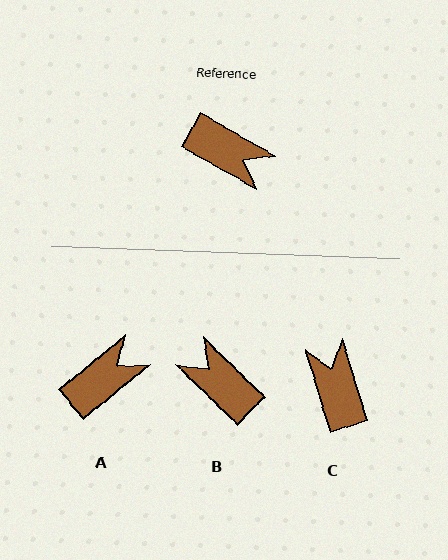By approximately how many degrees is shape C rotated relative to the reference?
Approximately 137 degrees counter-clockwise.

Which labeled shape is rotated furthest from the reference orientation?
B, about 166 degrees away.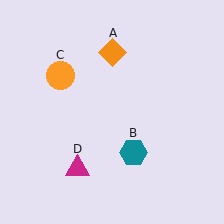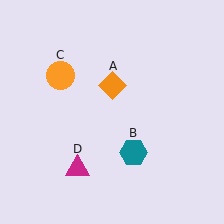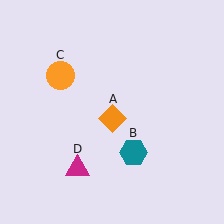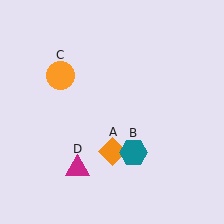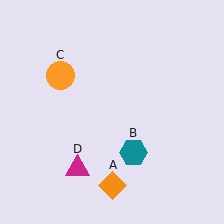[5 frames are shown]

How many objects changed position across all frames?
1 object changed position: orange diamond (object A).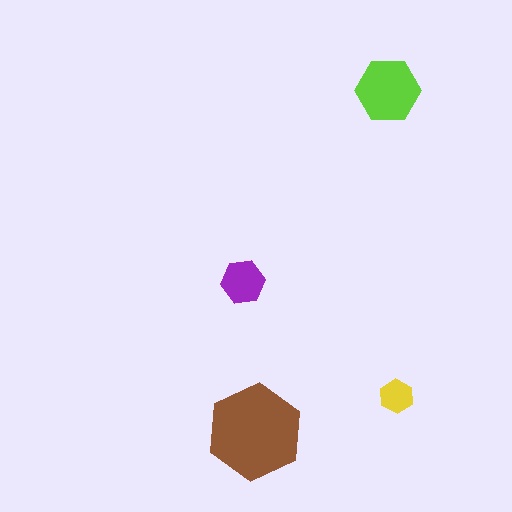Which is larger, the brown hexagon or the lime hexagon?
The brown one.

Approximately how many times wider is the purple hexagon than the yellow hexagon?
About 1.5 times wider.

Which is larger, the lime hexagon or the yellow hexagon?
The lime one.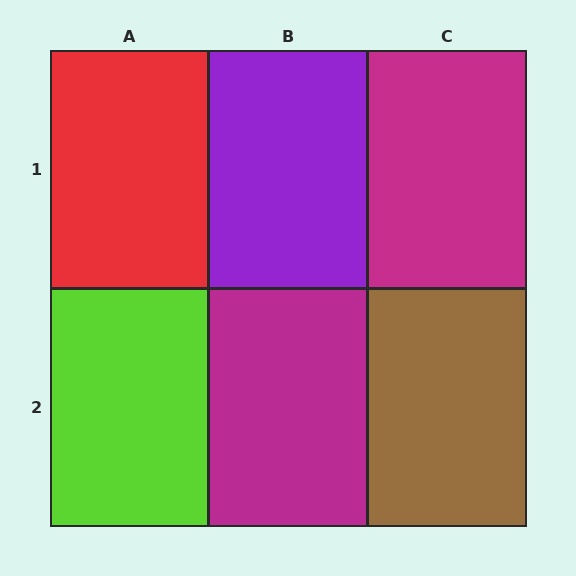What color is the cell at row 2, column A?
Lime.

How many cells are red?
1 cell is red.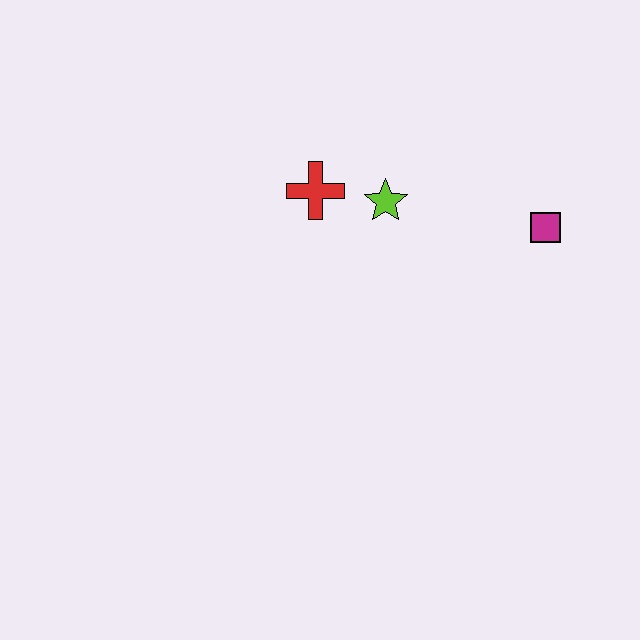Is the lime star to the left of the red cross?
No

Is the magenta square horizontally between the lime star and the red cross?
No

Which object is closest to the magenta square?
The lime star is closest to the magenta square.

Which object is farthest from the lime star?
The magenta square is farthest from the lime star.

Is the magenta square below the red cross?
Yes